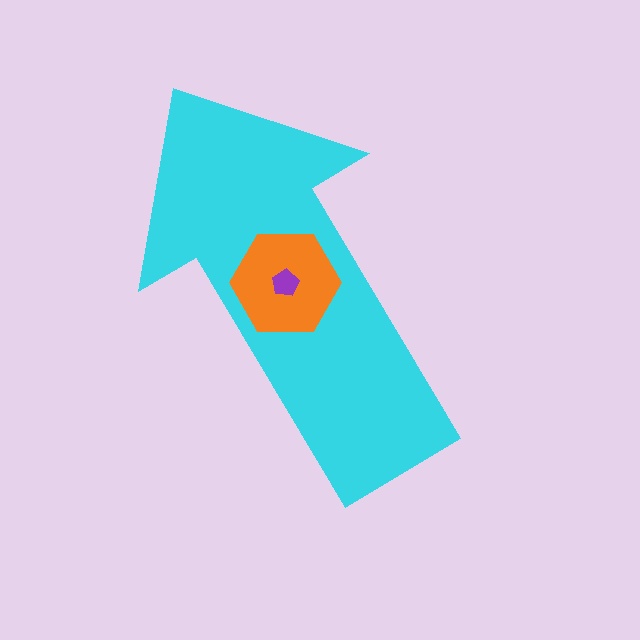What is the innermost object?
The purple pentagon.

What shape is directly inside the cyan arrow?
The orange hexagon.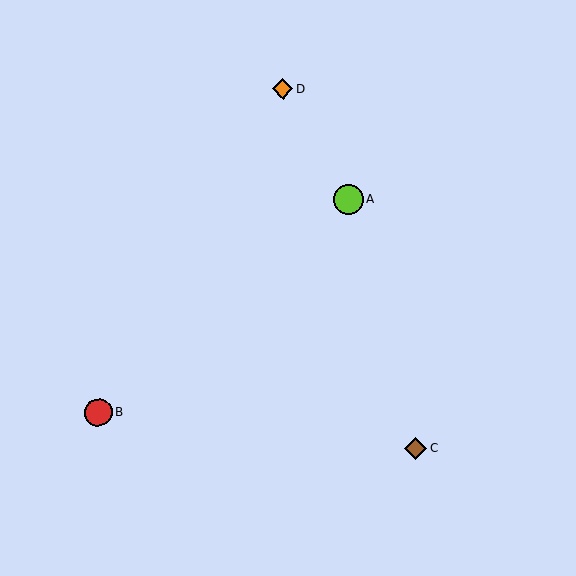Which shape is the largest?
The lime circle (labeled A) is the largest.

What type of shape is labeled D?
Shape D is an orange diamond.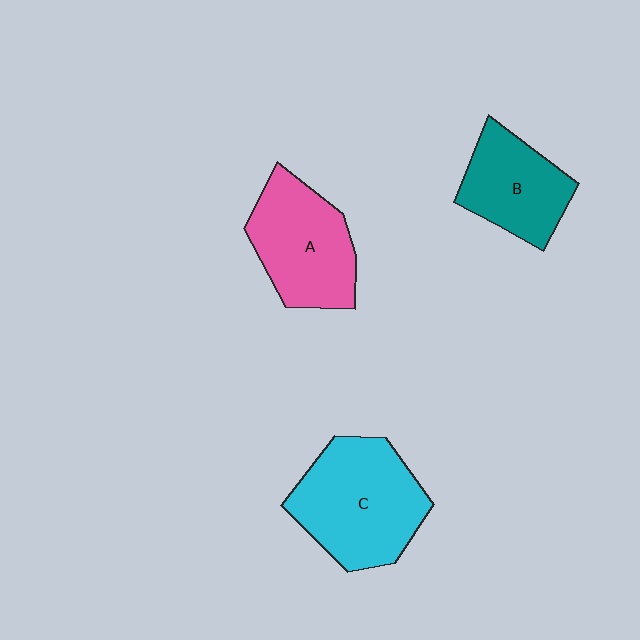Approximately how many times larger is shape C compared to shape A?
Approximately 1.2 times.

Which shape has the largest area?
Shape C (cyan).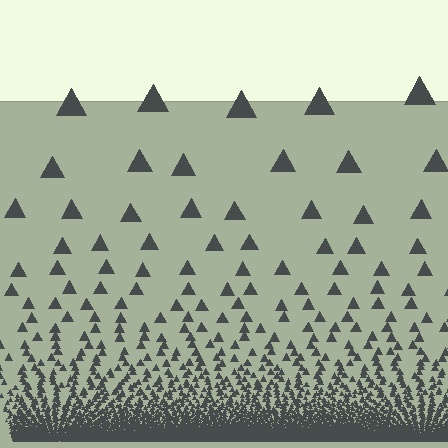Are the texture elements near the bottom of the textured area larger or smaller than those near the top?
Smaller. The gradient is inverted — elements near the bottom are smaller and denser.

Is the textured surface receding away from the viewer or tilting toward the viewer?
The surface appears to tilt toward the viewer. Texture elements get larger and sparser toward the top.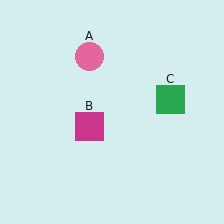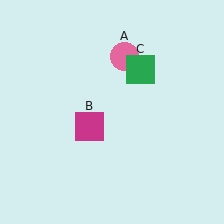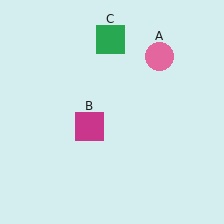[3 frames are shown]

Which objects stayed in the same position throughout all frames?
Magenta square (object B) remained stationary.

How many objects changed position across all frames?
2 objects changed position: pink circle (object A), green square (object C).